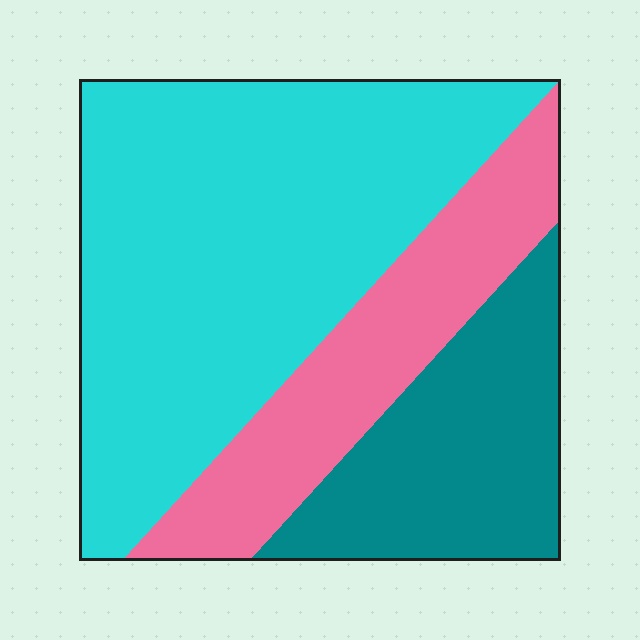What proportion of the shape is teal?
Teal covers roughly 25% of the shape.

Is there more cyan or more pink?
Cyan.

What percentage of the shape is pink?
Pink covers roughly 25% of the shape.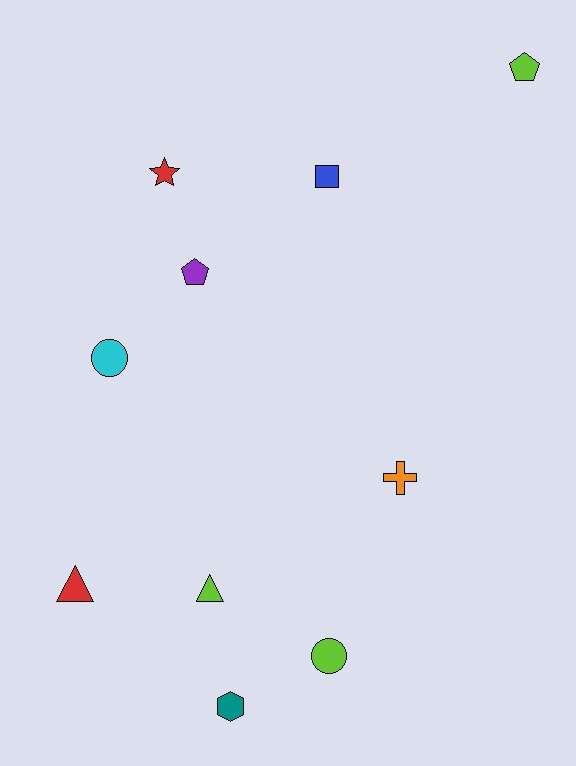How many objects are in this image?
There are 10 objects.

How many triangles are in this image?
There are 2 triangles.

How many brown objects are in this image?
There are no brown objects.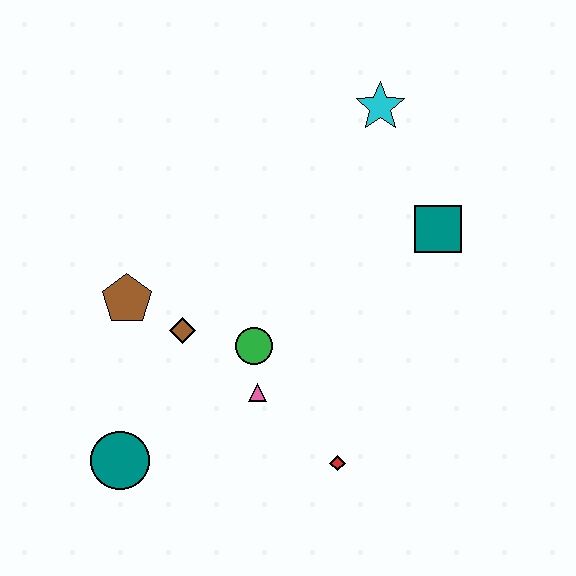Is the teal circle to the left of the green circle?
Yes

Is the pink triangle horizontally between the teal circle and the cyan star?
Yes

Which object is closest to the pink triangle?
The green circle is closest to the pink triangle.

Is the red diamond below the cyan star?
Yes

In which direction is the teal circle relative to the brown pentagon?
The teal circle is below the brown pentagon.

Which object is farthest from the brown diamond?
The cyan star is farthest from the brown diamond.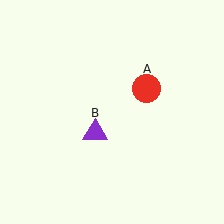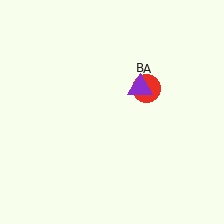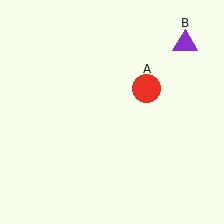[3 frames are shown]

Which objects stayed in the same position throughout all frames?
Red circle (object A) remained stationary.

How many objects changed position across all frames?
1 object changed position: purple triangle (object B).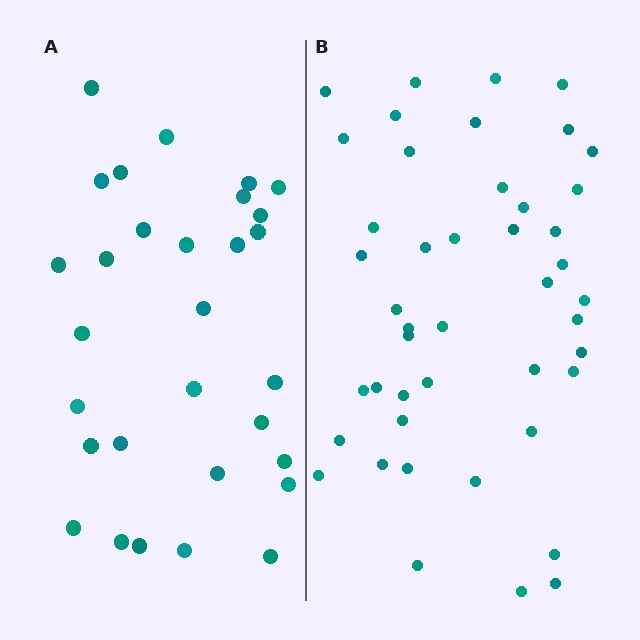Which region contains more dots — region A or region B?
Region B (the right region) has more dots.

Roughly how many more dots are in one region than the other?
Region B has approximately 15 more dots than region A.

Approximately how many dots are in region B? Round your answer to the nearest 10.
About 40 dots. (The exact count is 45, which rounds to 40.)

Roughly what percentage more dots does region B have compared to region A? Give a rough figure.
About 50% more.